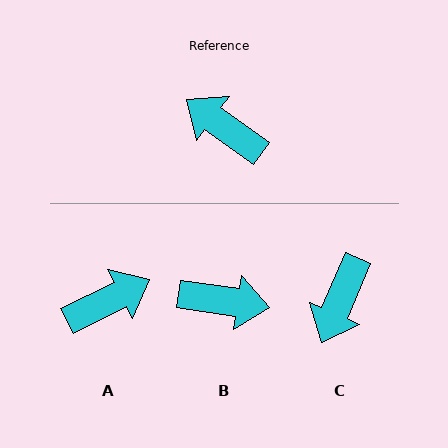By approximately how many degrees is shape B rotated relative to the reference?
Approximately 152 degrees clockwise.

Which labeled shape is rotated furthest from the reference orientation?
B, about 152 degrees away.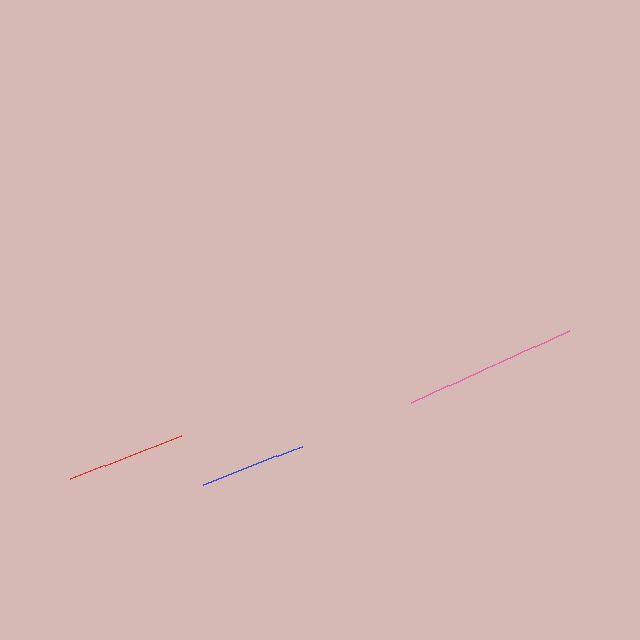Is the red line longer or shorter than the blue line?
The red line is longer than the blue line.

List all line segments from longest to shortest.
From longest to shortest: pink, red, blue.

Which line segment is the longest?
The pink line is the longest at approximately 174 pixels.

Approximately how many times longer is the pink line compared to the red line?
The pink line is approximately 1.5 times the length of the red line.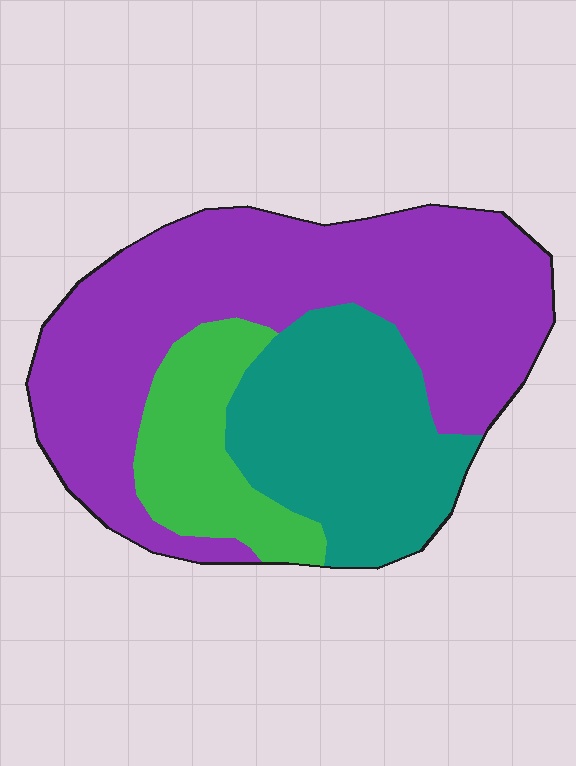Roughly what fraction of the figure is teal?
Teal takes up about one quarter (1/4) of the figure.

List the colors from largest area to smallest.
From largest to smallest: purple, teal, green.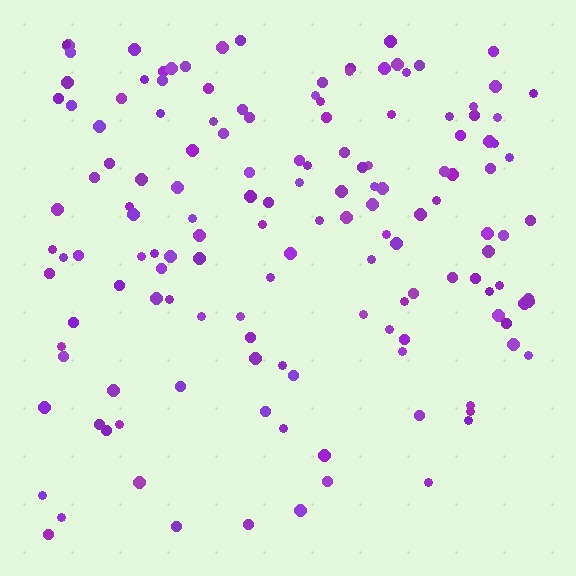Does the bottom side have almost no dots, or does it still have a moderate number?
Still a moderate number, just noticeably fewer than the top.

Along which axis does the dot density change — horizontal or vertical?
Vertical.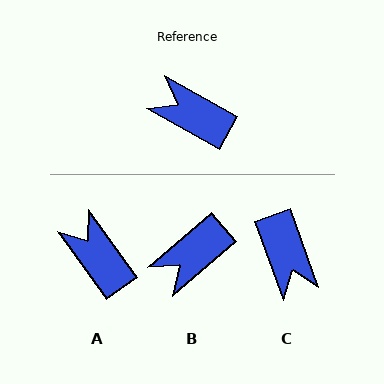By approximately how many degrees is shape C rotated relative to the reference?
Approximately 139 degrees counter-clockwise.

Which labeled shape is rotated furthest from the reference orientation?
C, about 139 degrees away.